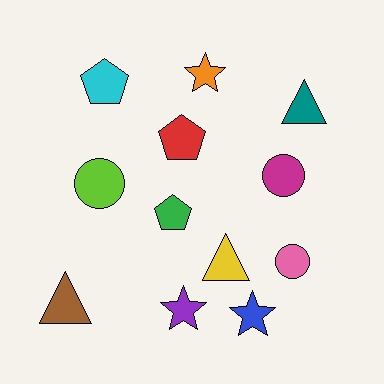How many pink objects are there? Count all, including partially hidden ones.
There is 1 pink object.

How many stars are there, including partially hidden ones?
There are 3 stars.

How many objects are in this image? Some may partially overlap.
There are 12 objects.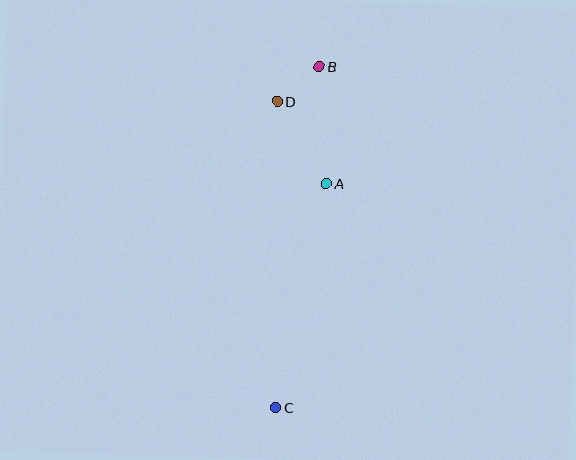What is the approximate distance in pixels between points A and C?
The distance between A and C is approximately 229 pixels.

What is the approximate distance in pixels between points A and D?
The distance between A and D is approximately 96 pixels.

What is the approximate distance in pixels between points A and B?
The distance between A and B is approximately 117 pixels.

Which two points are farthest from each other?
Points B and C are farthest from each other.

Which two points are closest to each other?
Points B and D are closest to each other.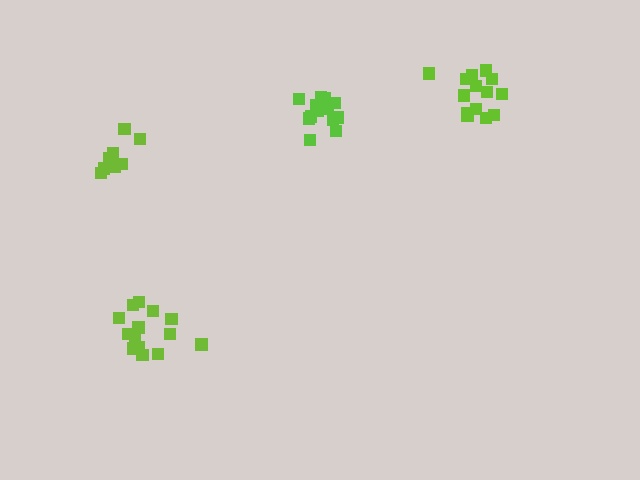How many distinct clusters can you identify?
There are 4 distinct clusters.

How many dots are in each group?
Group 1: 14 dots, Group 2: 9 dots, Group 3: 13 dots, Group 4: 14 dots (50 total).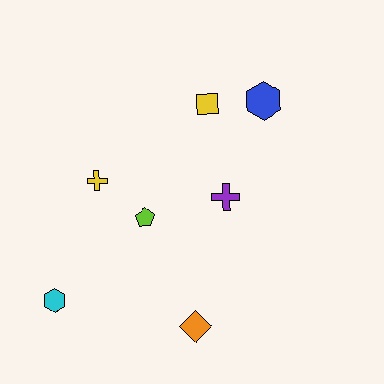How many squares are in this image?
There is 1 square.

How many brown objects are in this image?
There are no brown objects.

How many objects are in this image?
There are 7 objects.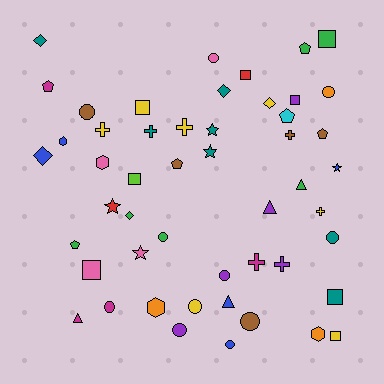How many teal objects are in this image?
There are 7 teal objects.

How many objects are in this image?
There are 50 objects.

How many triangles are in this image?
There are 4 triangles.